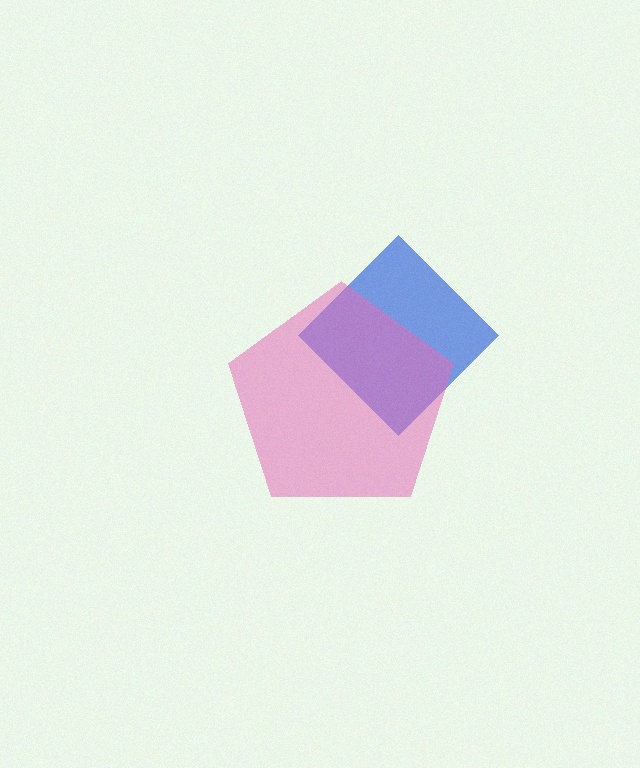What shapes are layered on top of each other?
The layered shapes are: a blue diamond, a pink pentagon.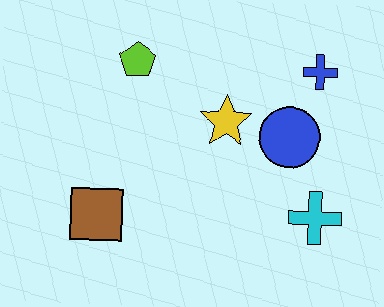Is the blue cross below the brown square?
No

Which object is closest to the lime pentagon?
The yellow star is closest to the lime pentagon.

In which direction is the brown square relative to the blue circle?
The brown square is to the left of the blue circle.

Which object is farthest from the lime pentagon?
The cyan cross is farthest from the lime pentagon.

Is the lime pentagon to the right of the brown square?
Yes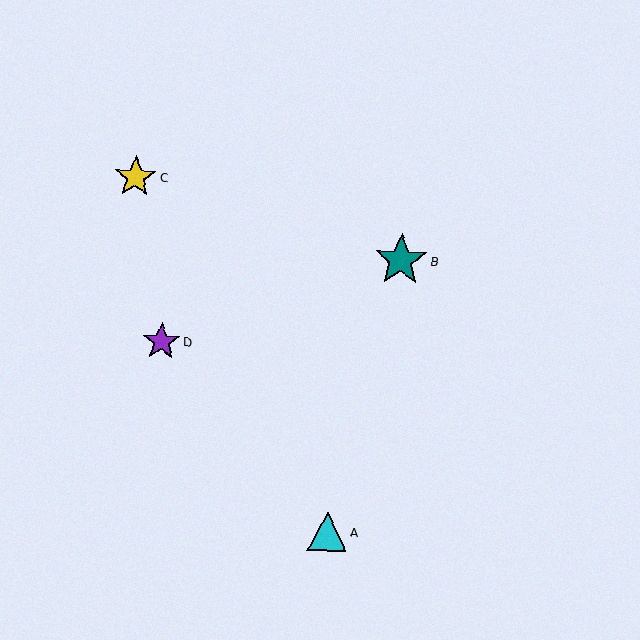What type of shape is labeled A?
Shape A is a cyan triangle.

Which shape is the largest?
The teal star (labeled B) is the largest.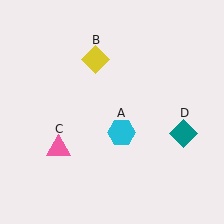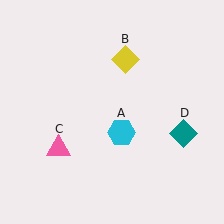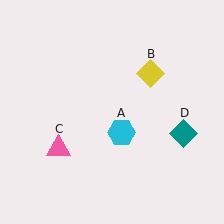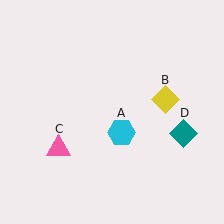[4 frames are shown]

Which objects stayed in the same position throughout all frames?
Cyan hexagon (object A) and pink triangle (object C) and teal diamond (object D) remained stationary.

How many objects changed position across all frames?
1 object changed position: yellow diamond (object B).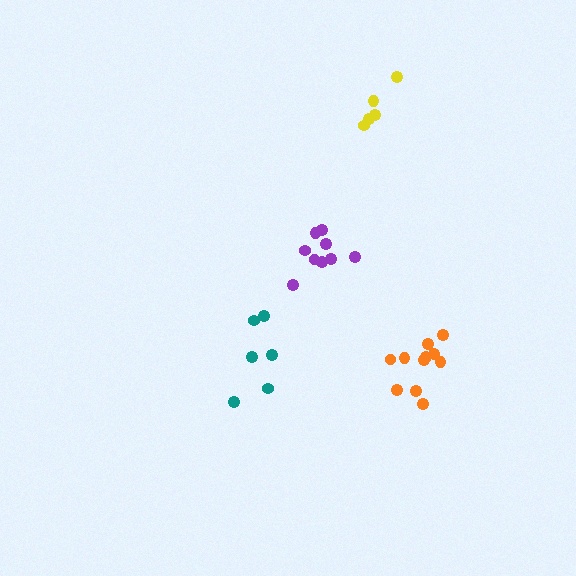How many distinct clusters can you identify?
There are 4 distinct clusters.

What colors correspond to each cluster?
The clusters are colored: teal, purple, yellow, orange.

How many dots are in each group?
Group 1: 6 dots, Group 2: 9 dots, Group 3: 5 dots, Group 4: 11 dots (31 total).